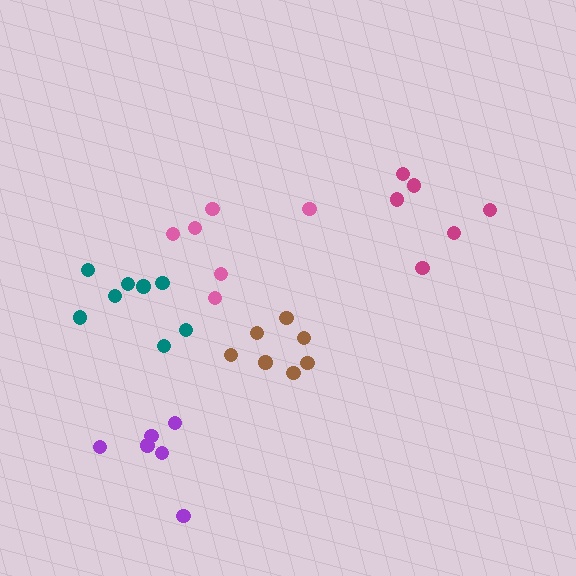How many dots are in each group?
Group 1: 6 dots, Group 2: 6 dots, Group 3: 7 dots, Group 4: 6 dots, Group 5: 8 dots (33 total).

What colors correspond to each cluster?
The clusters are colored: purple, magenta, brown, pink, teal.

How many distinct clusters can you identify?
There are 5 distinct clusters.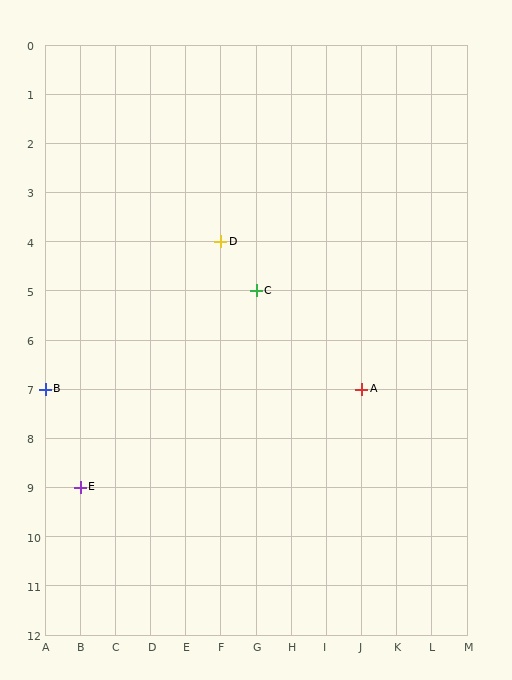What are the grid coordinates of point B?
Point B is at grid coordinates (A, 7).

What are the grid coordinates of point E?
Point E is at grid coordinates (B, 9).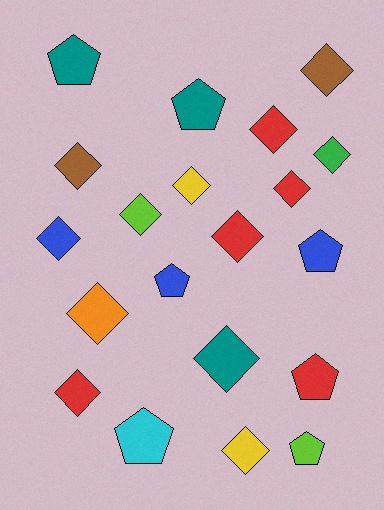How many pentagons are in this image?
There are 7 pentagons.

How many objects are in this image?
There are 20 objects.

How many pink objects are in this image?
There are no pink objects.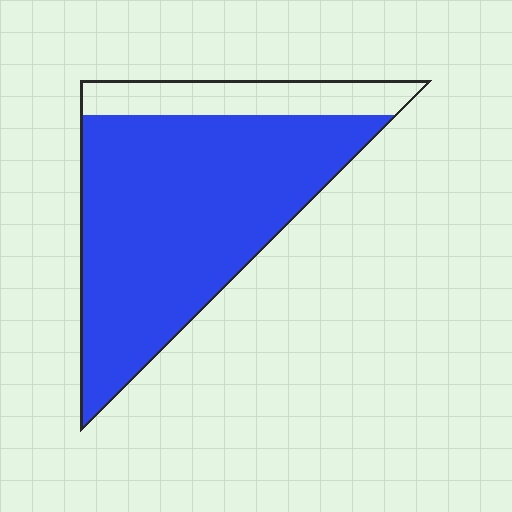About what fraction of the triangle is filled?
About four fifths (4/5).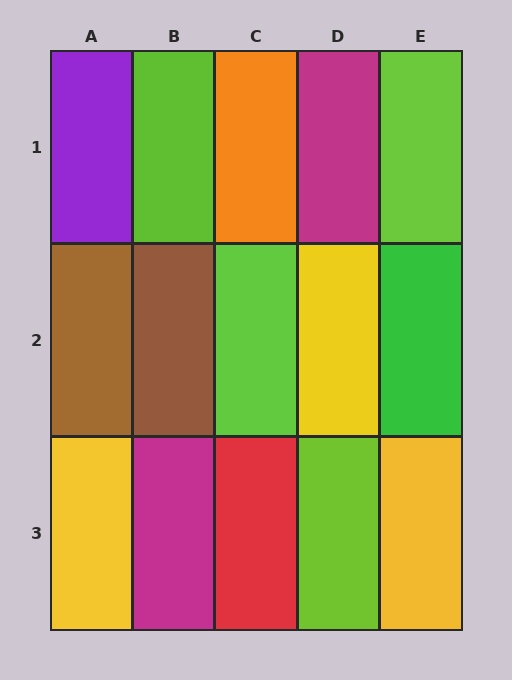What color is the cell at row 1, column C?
Orange.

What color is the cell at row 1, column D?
Magenta.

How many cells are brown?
2 cells are brown.